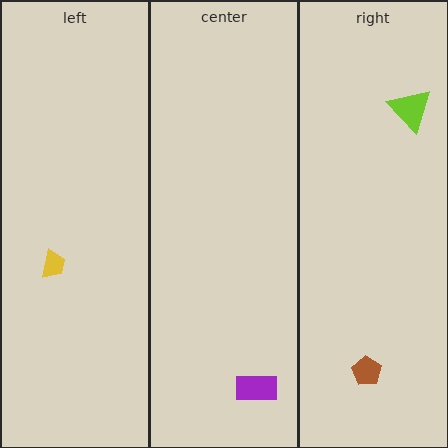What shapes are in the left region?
The yellow trapezoid.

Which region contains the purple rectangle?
The center region.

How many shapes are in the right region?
2.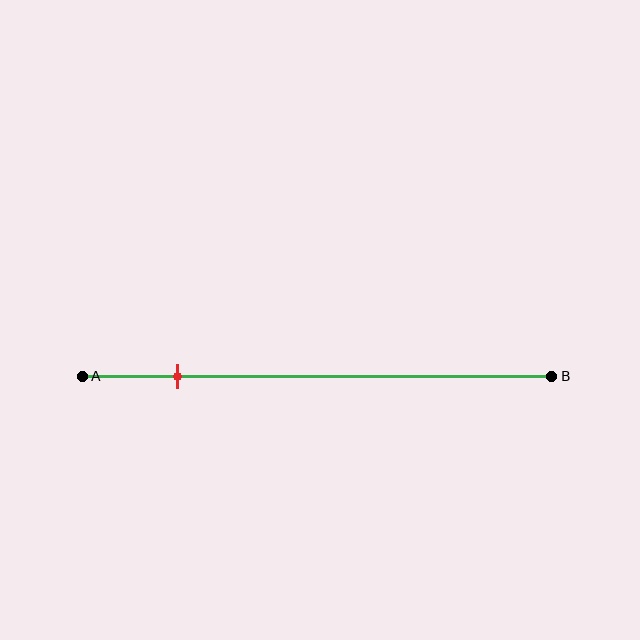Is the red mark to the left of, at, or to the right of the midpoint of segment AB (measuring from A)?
The red mark is to the left of the midpoint of segment AB.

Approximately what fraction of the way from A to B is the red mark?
The red mark is approximately 20% of the way from A to B.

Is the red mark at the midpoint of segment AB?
No, the mark is at about 20% from A, not at the 50% midpoint.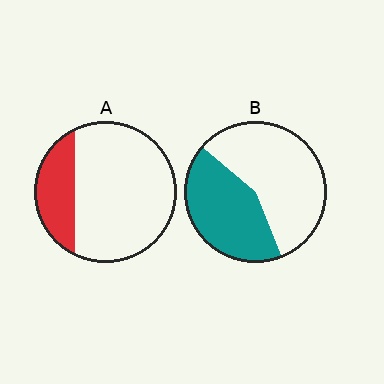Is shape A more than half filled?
No.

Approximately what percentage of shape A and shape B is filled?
A is approximately 25% and B is approximately 40%.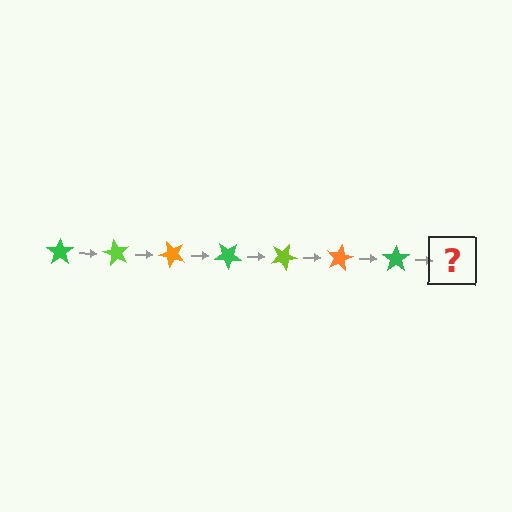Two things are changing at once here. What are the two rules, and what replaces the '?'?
The two rules are that it rotates 60 degrees each step and the color cycles through green, lime, and orange. The '?' should be a lime star, rotated 420 degrees from the start.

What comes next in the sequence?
The next element should be a lime star, rotated 420 degrees from the start.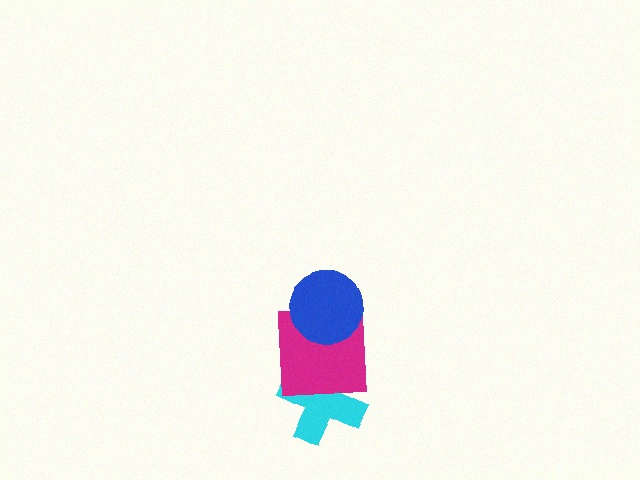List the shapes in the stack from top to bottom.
From top to bottom: the blue circle, the magenta square, the cyan cross.